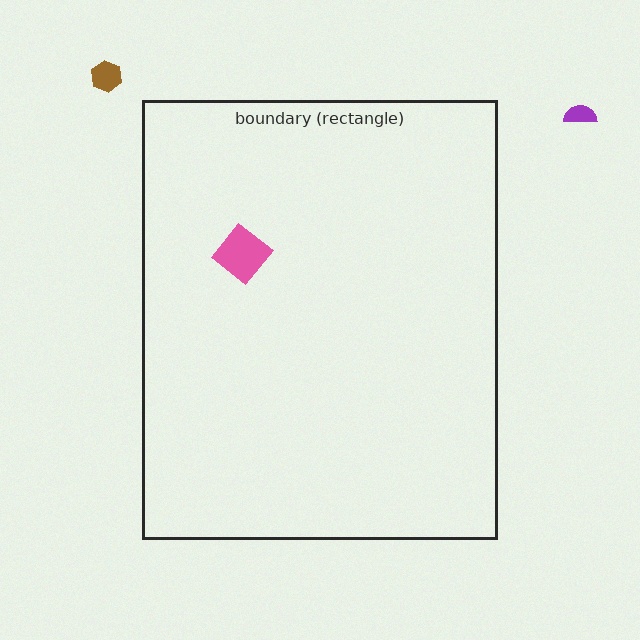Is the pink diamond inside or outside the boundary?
Inside.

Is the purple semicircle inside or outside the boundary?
Outside.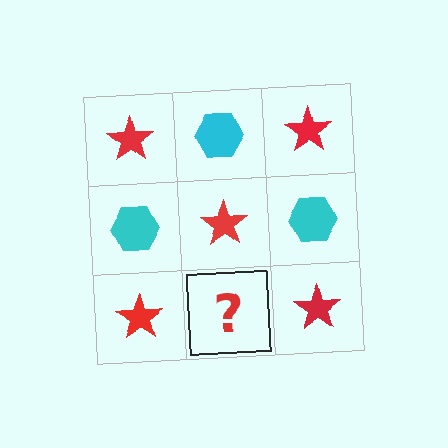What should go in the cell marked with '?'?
The missing cell should contain a cyan hexagon.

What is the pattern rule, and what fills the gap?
The rule is that it alternates red star and cyan hexagon in a checkerboard pattern. The gap should be filled with a cyan hexagon.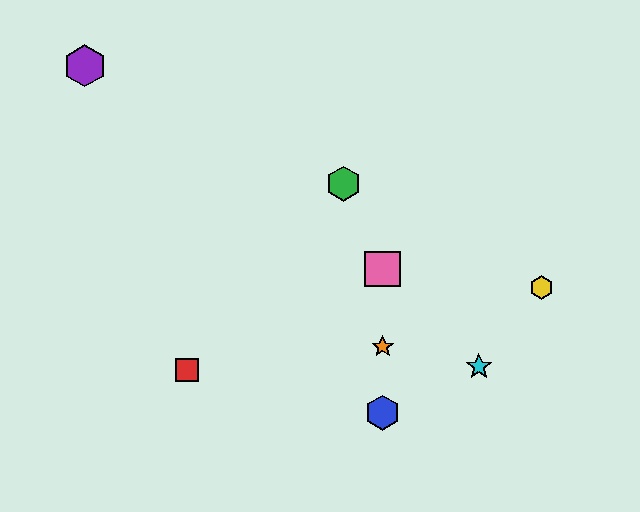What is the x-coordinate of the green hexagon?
The green hexagon is at x≈344.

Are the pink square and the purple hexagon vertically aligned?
No, the pink square is at x≈383 and the purple hexagon is at x≈85.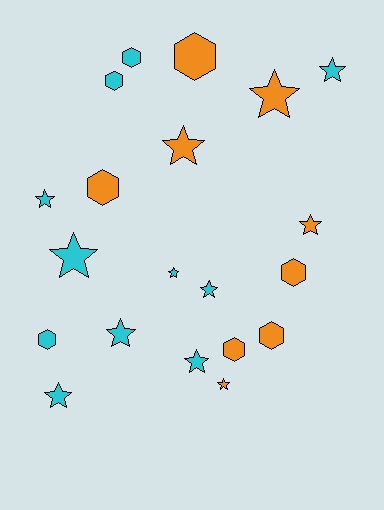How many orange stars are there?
There are 4 orange stars.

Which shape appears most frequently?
Star, with 12 objects.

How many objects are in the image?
There are 20 objects.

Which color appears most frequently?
Cyan, with 11 objects.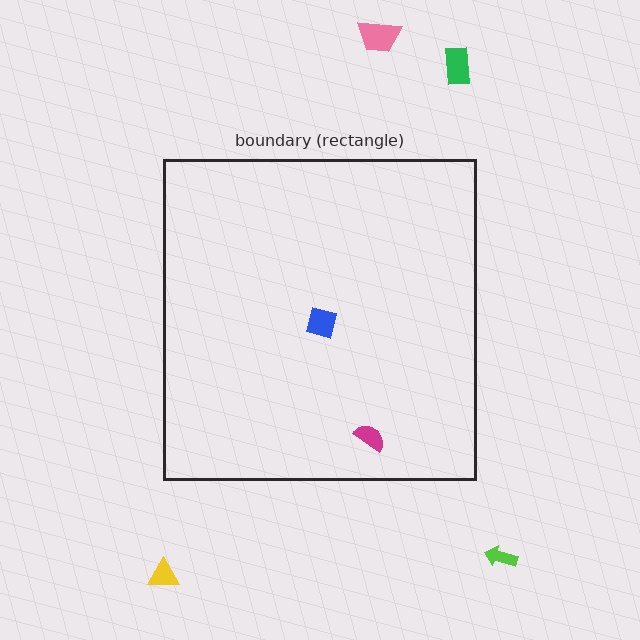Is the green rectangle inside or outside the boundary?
Outside.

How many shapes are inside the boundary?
2 inside, 4 outside.